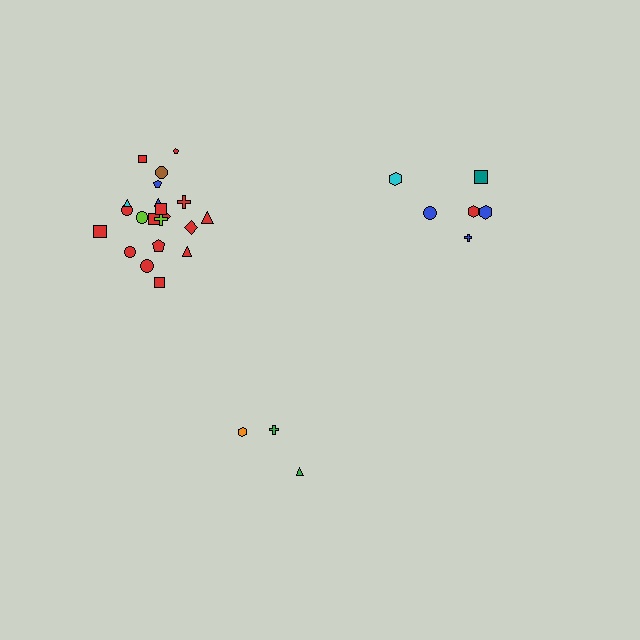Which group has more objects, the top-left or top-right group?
The top-left group.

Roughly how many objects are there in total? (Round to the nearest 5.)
Roughly 30 objects in total.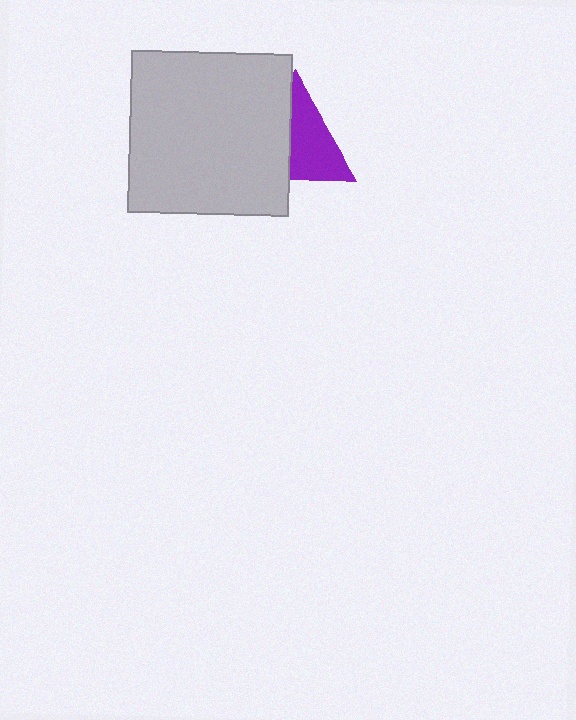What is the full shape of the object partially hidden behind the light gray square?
The partially hidden object is a purple triangle.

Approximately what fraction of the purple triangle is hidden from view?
Roughly 47% of the purple triangle is hidden behind the light gray square.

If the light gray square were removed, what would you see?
You would see the complete purple triangle.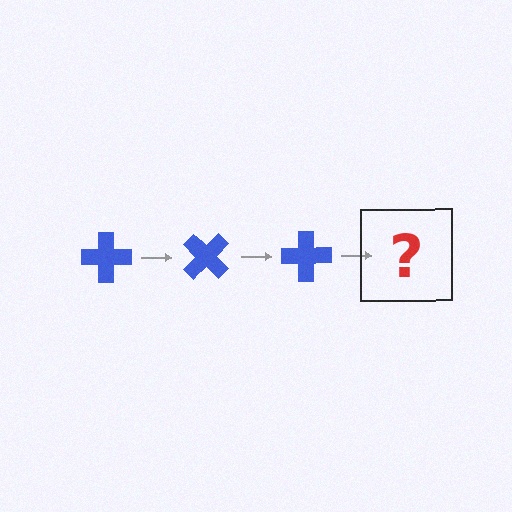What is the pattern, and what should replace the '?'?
The pattern is that the cross rotates 45 degrees each step. The '?' should be a blue cross rotated 135 degrees.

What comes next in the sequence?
The next element should be a blue cross rotated 135 degrees.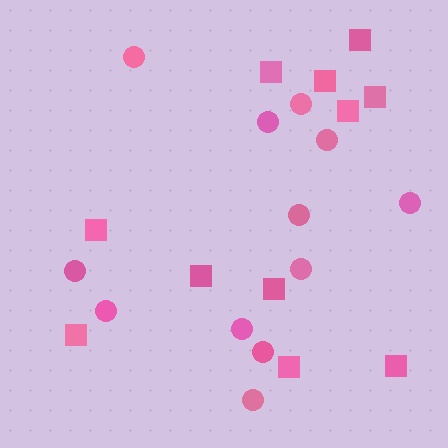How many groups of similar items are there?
There are 2 groups: one group of circles (12) and one group of squares (11).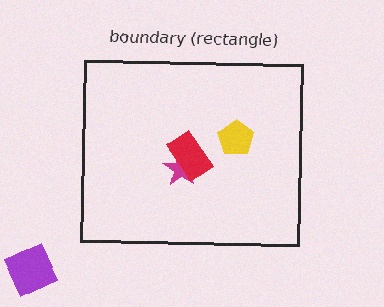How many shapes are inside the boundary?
3 inside, 1 outside.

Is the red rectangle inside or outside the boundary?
Inside.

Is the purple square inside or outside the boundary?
Outside.